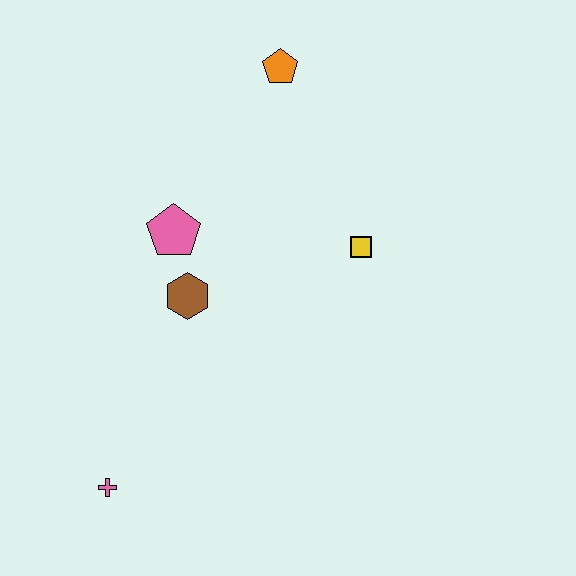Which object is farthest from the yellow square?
The pink cross is farthest from the yellow square.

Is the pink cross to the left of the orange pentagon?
Yes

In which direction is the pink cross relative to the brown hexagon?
The pink cross is below the brown hexagon.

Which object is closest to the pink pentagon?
The brown hexagon is closest to the pink pentagon.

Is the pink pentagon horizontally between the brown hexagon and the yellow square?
No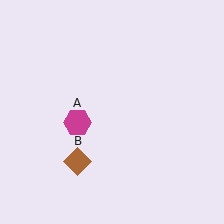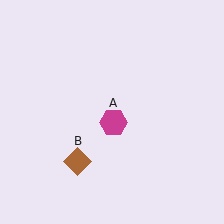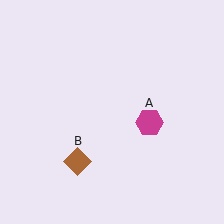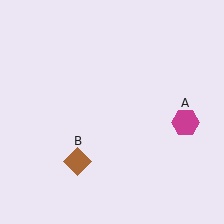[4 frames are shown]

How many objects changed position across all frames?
1 object changed position: magenta hexagon (object A).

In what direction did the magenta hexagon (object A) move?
The magenta hexagon (object A) moved right.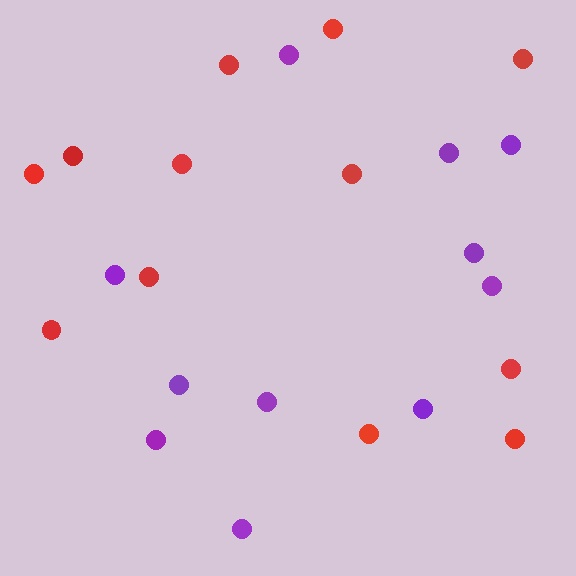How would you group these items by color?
There are 2 groups: one group of red circles (12) and one group of purple circles (11).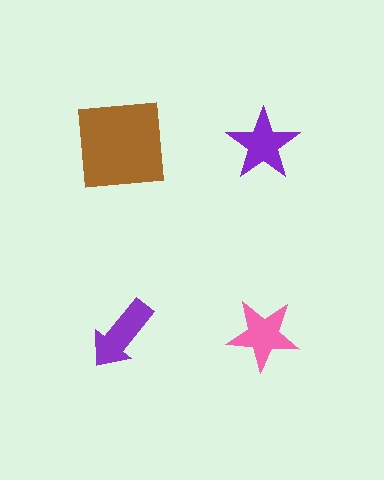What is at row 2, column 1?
A purple arrow.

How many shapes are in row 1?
2 shapes.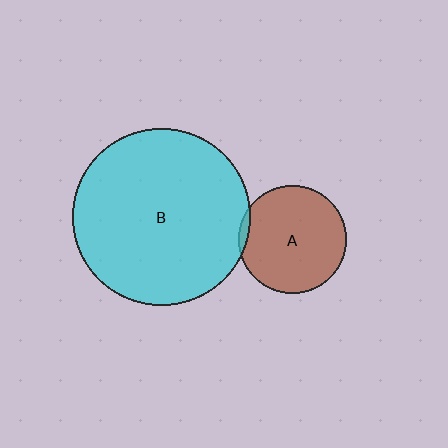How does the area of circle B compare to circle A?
Approximately 2.7 times.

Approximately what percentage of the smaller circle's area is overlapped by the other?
Approximately 5%.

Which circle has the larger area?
Circle B (cyan).